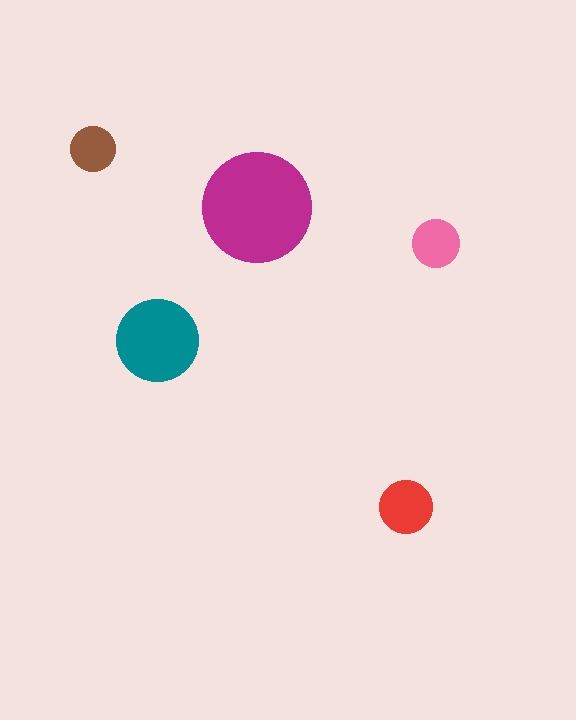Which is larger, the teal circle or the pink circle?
The teal one.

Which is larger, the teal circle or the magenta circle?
The magenta one.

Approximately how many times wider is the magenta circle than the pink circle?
About 2.5 times wider.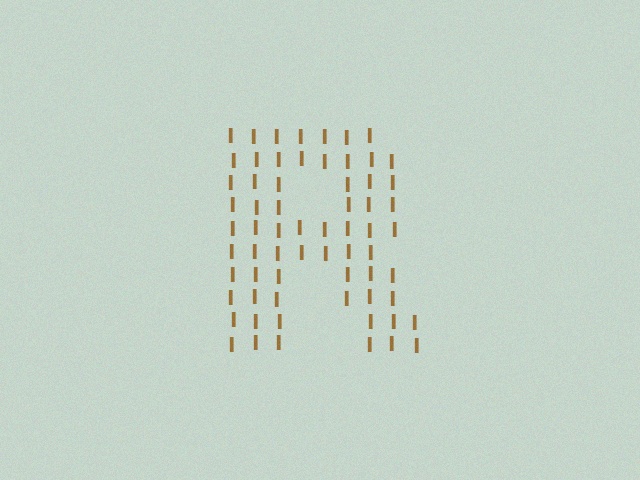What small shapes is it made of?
It is made of small letter I's.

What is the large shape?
The large shape is the letter R.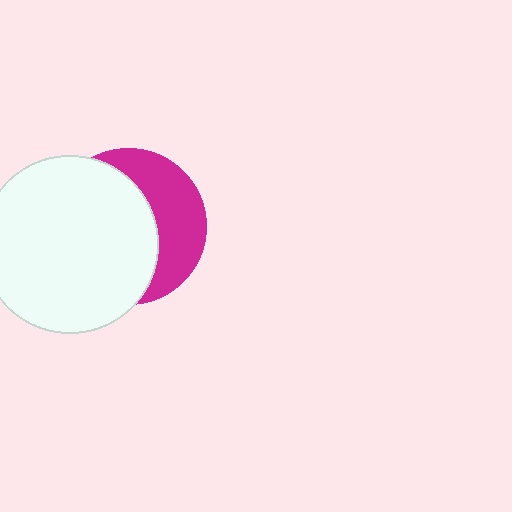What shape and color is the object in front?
The object in front is a white circle.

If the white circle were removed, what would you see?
You would see the complete magenta circle.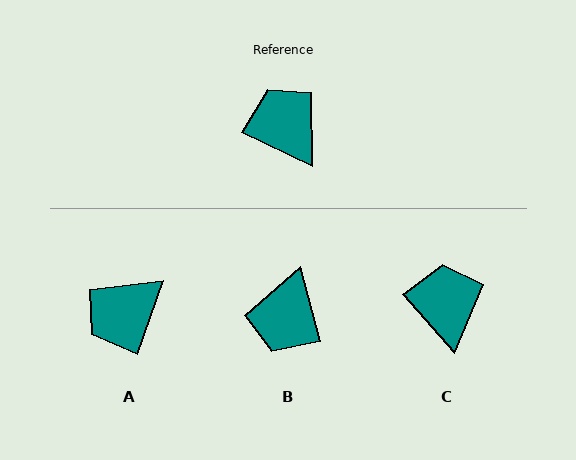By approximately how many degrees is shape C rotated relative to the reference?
Approximately 23 degrees clockwise.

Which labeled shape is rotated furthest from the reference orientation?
B, about 131 degrees away.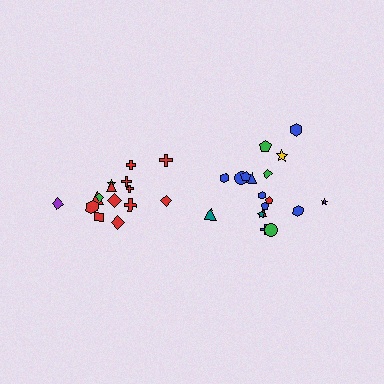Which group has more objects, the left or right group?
The right group.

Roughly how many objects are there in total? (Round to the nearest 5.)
Roughly 35 objects in total.